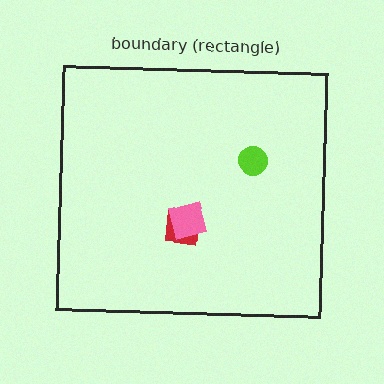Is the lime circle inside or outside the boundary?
Inside.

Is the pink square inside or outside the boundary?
Inside.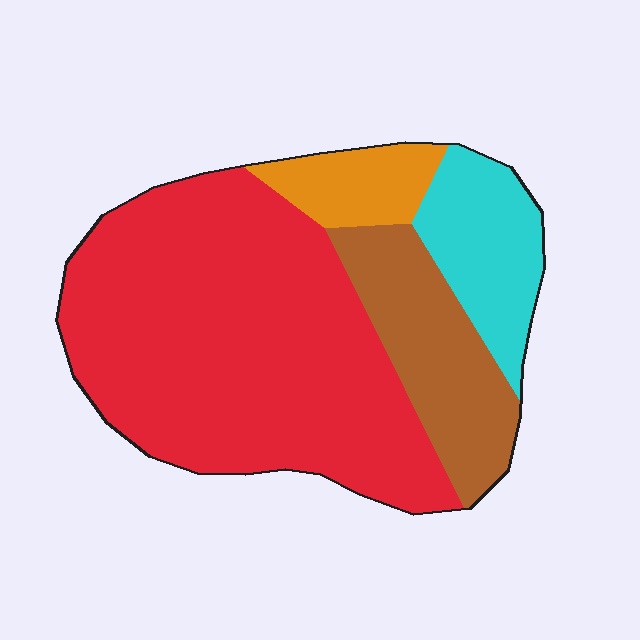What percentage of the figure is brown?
Brown covers 18% of the figure.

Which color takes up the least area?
Orange, at roughly 10%.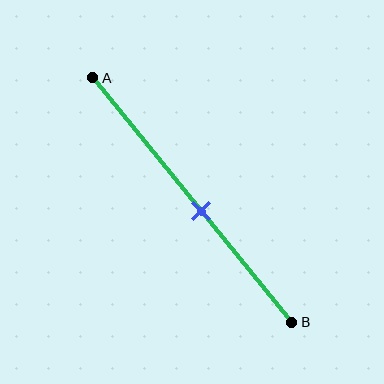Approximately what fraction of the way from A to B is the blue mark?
The blue mark is approximately 55% of the way from A to B.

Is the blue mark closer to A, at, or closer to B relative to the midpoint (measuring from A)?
The blue mark is closer to point B than the midpoint of segment AB.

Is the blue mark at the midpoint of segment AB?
No, the mark is at about 55% from A, not at the 50% midpoint.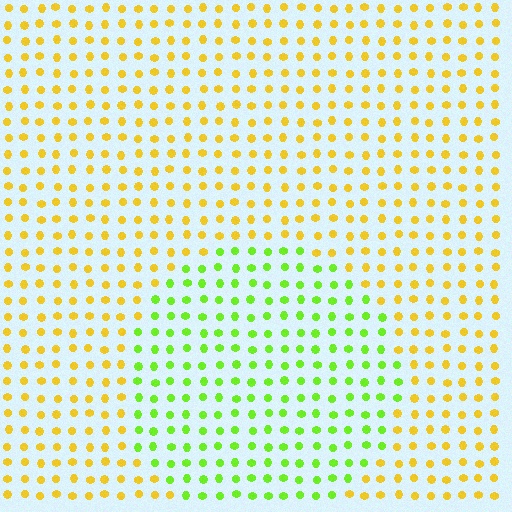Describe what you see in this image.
The image is filled with small yellow elements in a uniform arrangement. A circle-shaped region is visible where the elements are tinted to a slightly different hue, forming a subtle color boundary.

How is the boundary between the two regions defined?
The boundary is defined purely by a slight shift in hue (about 51 degrees). Spacing, size, and orientation are identical on both sides.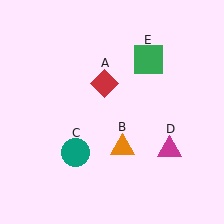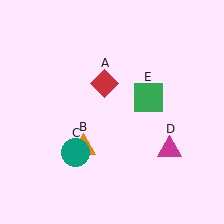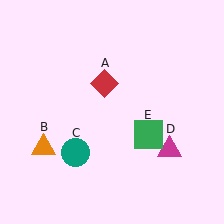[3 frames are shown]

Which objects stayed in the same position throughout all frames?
Red diamond (object A) and teal circle (object C) and magenta triangle (object D) remained stationary.